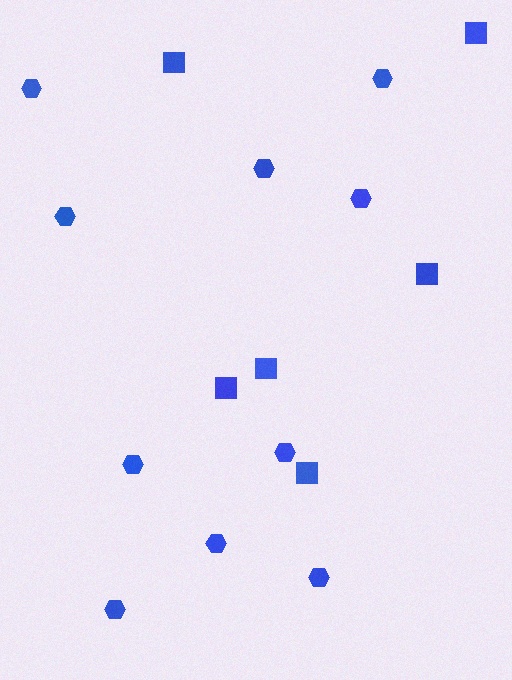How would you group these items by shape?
There are 2 groups: one group of hexagons (10) and one group of squares (6).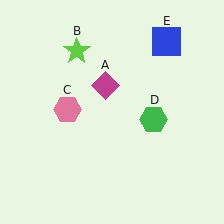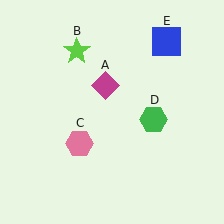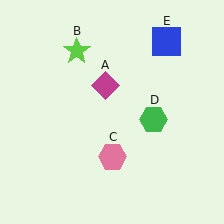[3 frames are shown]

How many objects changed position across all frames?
1 object changed position: pink hexagon (object C).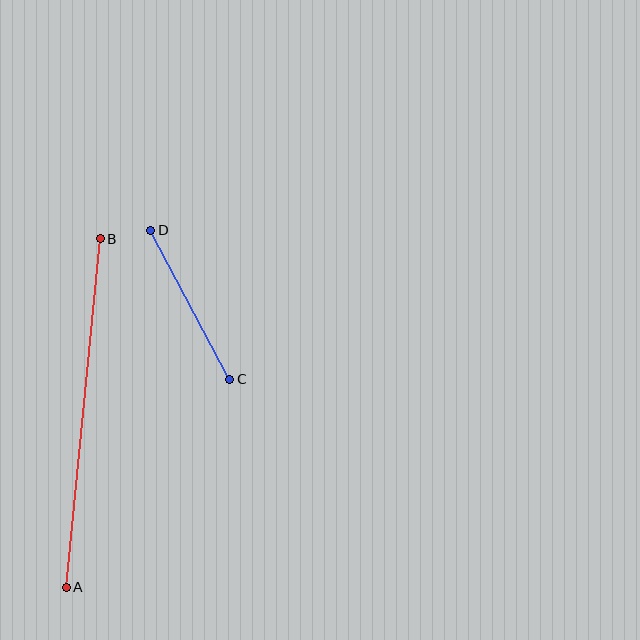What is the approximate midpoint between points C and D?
The midpoint is at approximately (190, 305) pixels.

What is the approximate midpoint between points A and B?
The midpoint is at approximately (83, 413) pixels.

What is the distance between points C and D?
The distance is approximately 169 pixels.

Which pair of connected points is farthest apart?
Points A and B are farthest apart.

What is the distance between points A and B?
The distance is approximately 351 pixels.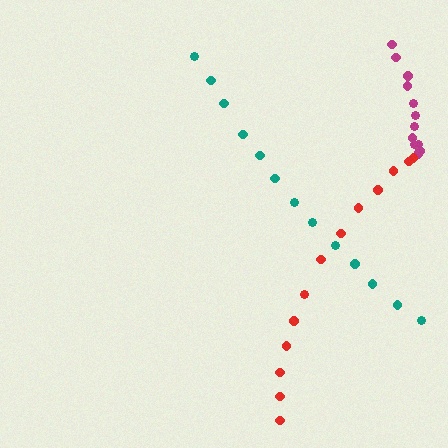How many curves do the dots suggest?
There are 3 distinct paths.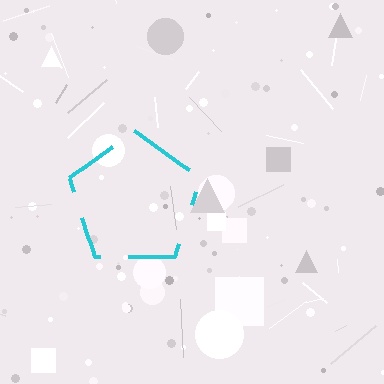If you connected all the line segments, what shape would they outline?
They would outline a pentagon.